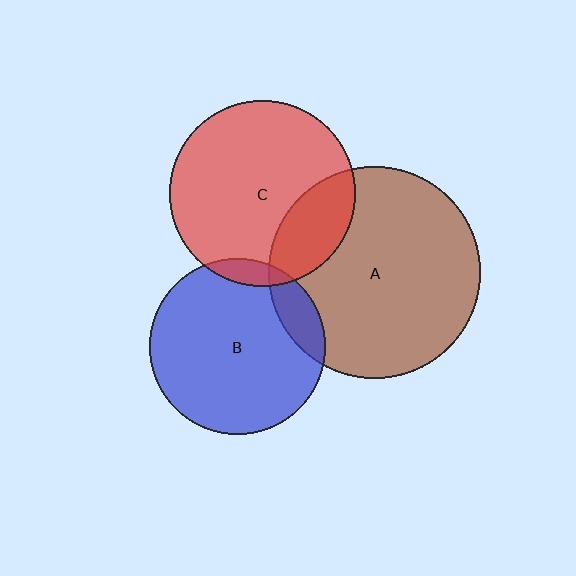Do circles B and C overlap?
Yes.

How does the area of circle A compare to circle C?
Approximately 1.3 times.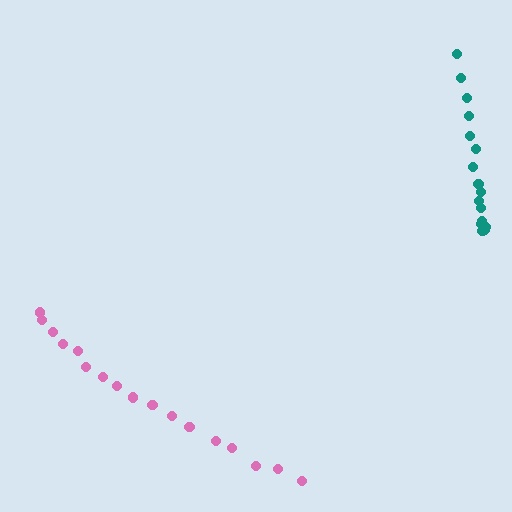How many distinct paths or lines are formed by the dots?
There are 2 distinct paths.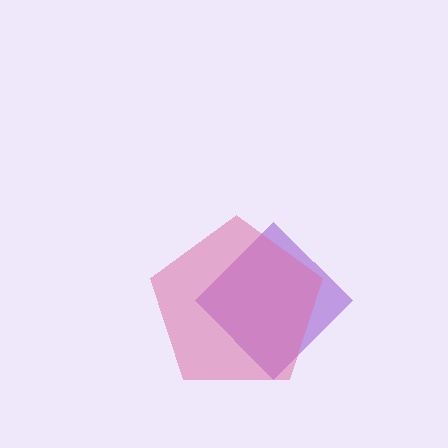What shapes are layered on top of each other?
The layered shapes are: a purple diamond, a pink pentagon.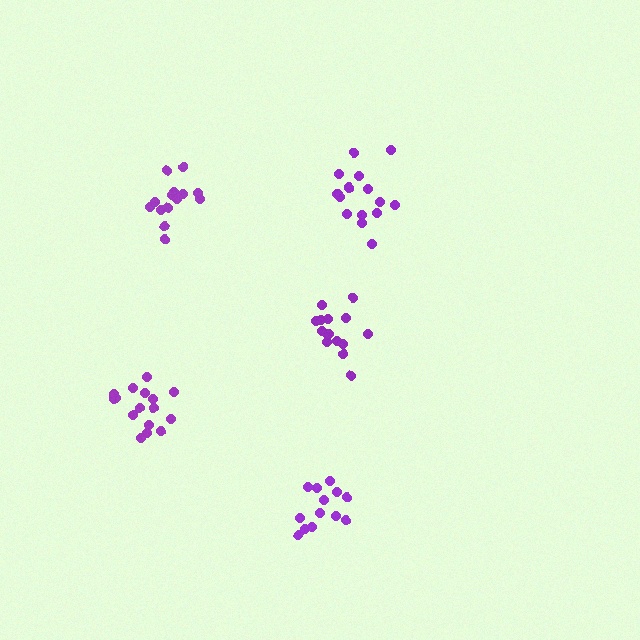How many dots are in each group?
Group 1: 16 dots, Group 2: 16 dots, Group 3: 13 dots, Group 4: 14 dots, Group 5: 15 dots (74 total).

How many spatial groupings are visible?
There are 5 spatial groupings.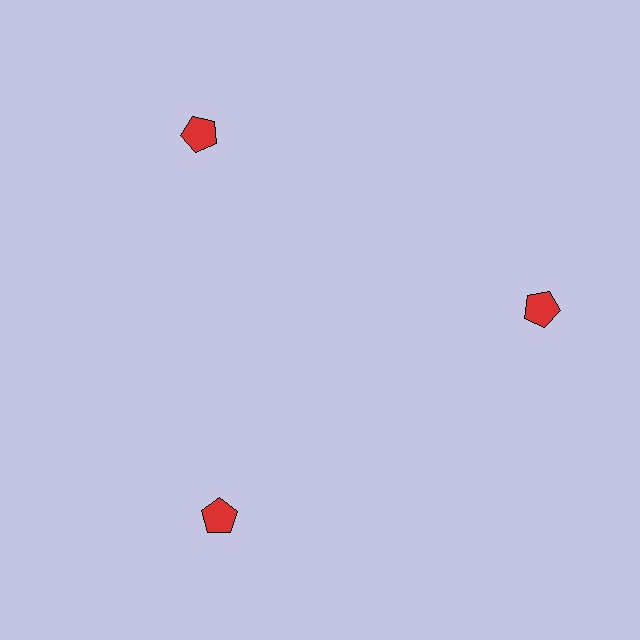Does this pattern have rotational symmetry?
Yes, this pattern has 3-fold rotational symmetry. It looks the same after rotating 120 degrees around the center.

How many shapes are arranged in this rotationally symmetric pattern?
There are 3 shapes, arranged in 3 groups of 1.